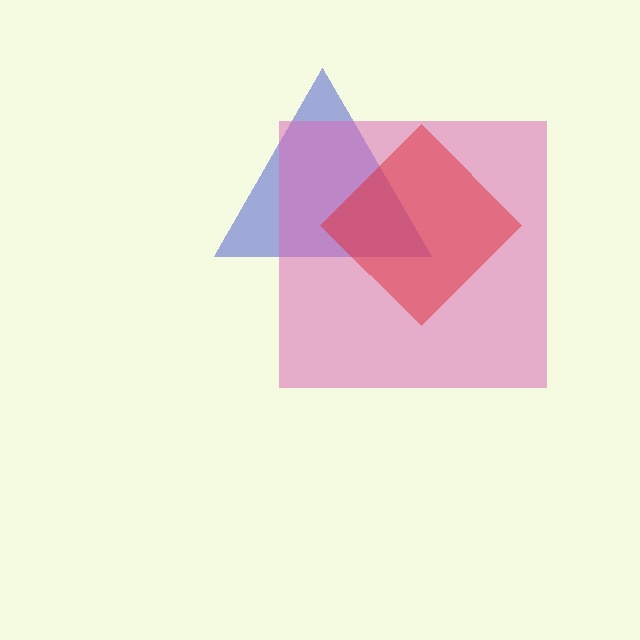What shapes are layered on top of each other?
The layered shapes are: a blue triangle, a pink square, a red diamond.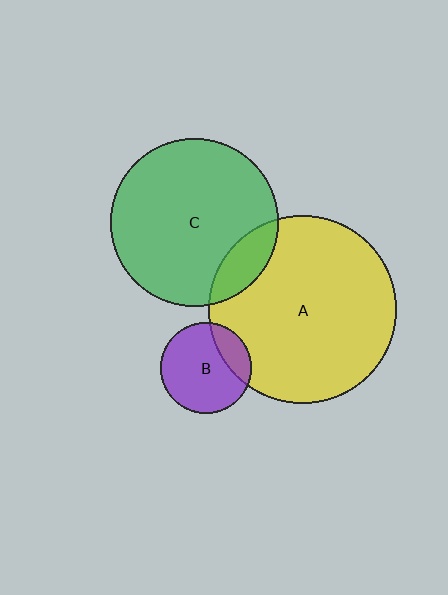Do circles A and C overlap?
Yes.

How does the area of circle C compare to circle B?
Approximately 3.3 times.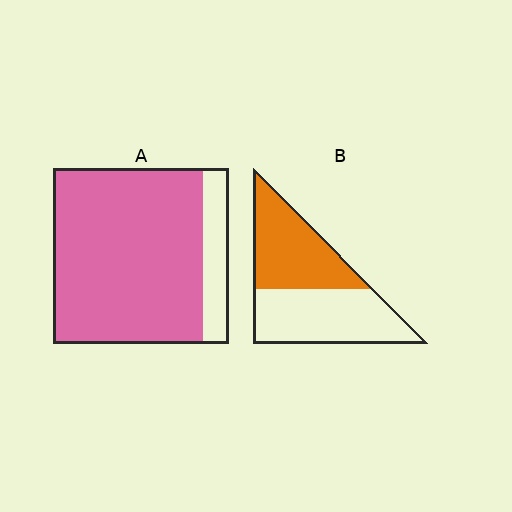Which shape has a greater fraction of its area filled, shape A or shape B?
Shape A.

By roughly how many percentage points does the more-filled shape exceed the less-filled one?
By roughly 40 percentage points (A over B).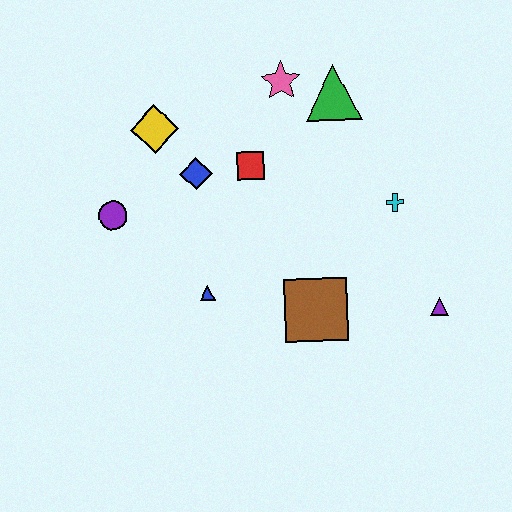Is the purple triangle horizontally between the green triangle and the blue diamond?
No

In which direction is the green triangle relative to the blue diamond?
The green triangle is to the right of the blue diamond.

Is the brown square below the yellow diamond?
Yes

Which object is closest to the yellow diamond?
The blue diamond is closest to the yellow diamond.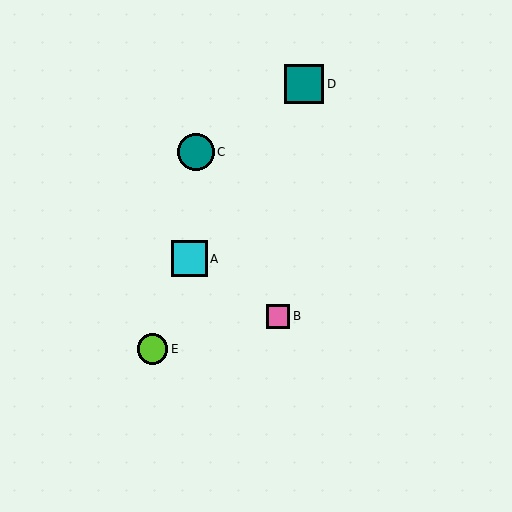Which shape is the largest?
The teal square (labeled D) is the largest.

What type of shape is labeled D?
Shape D is a teal square.